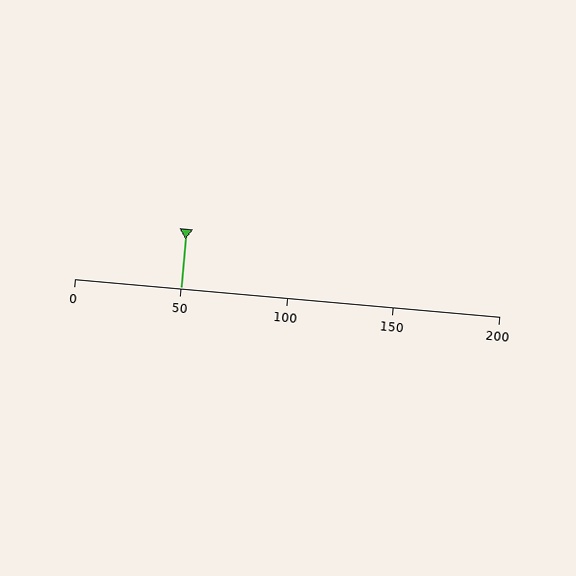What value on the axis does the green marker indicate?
The marker indicates approximately 50.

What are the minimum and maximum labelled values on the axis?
The axis runs from 0 to 200.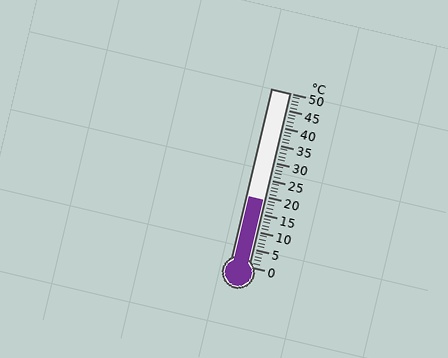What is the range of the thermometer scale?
The thermometer scale ranges from 0°C to 50°C.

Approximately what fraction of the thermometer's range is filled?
The thermometer is filled to approximately 40% of its range.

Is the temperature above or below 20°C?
The temperature is below 20°C.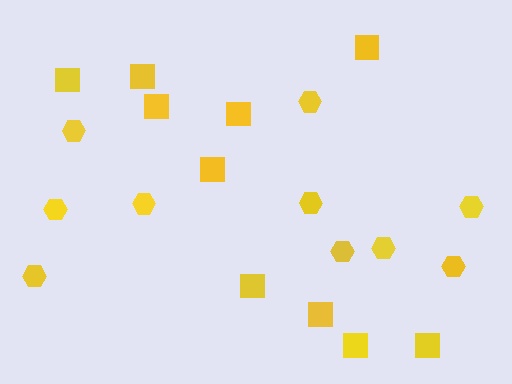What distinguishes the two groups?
There are 2 groups: one group of squares (10) and one group of hexagons (10).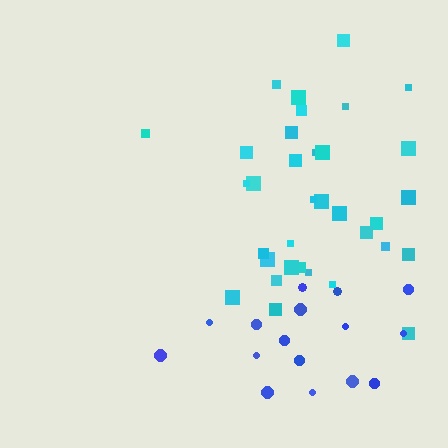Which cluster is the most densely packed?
Cyan.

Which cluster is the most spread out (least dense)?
Blue.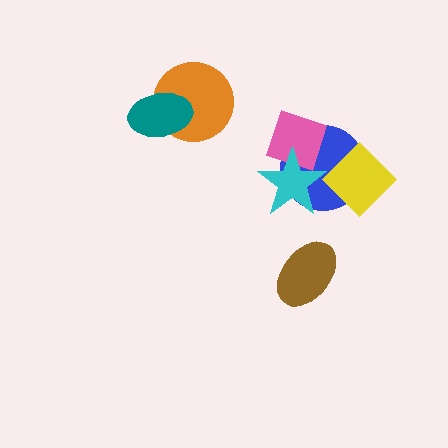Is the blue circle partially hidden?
Yes, it is partially covered by another shape.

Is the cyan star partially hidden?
No, no other shape covers it.